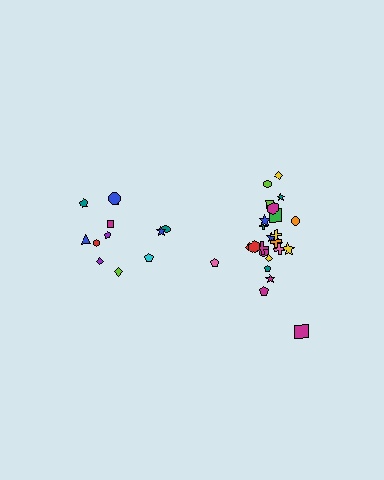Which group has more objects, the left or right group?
The right group.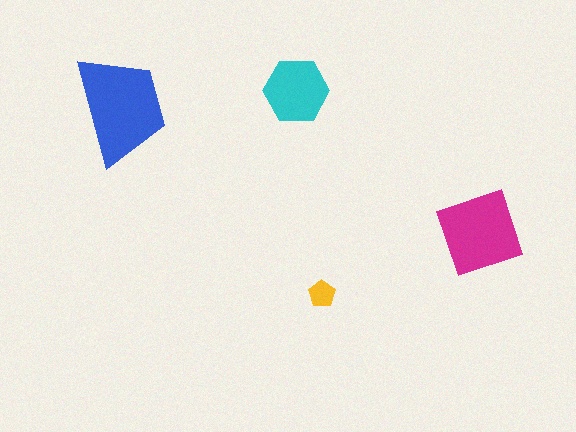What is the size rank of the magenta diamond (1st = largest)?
2nd.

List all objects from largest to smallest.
The blue trapezoid, the magenta diamond, the cyan hexagon, the yellow pentagon.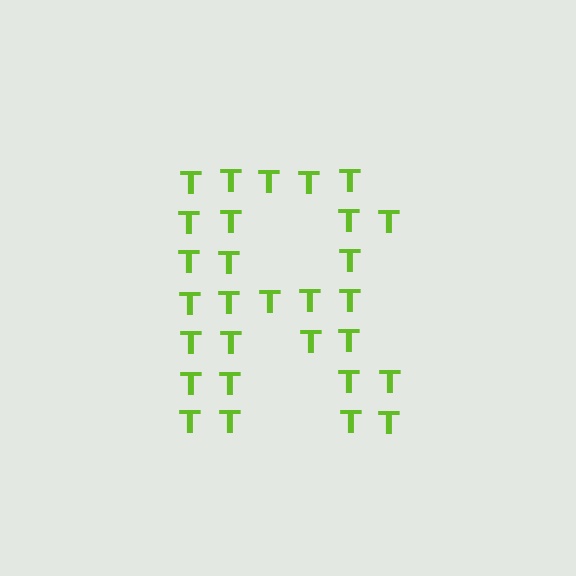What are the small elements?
The small elements are letter T's.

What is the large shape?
The large shape is the letter R.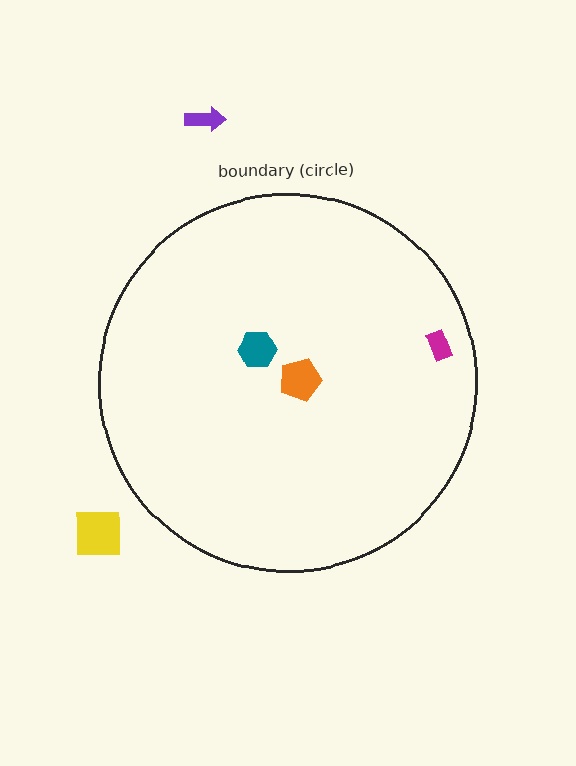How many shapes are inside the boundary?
3 inside, 2 outside.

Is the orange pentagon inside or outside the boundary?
Inside.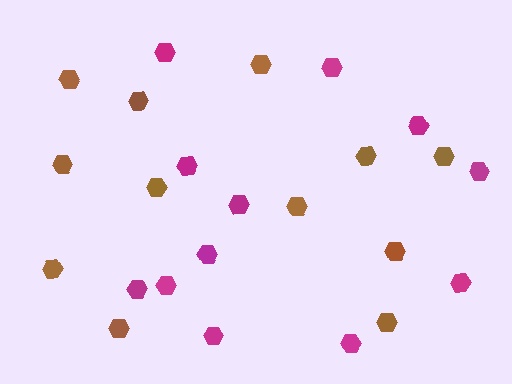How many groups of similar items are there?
There are 2 groups: one group of brown hexagons (12) and one group of magenta hexagons (12).